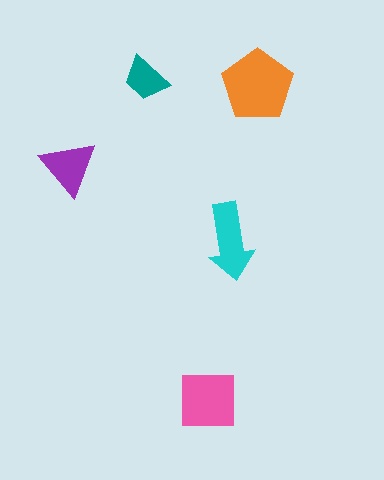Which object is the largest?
The orange pentagon.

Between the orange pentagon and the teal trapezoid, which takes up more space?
The orange pentagon.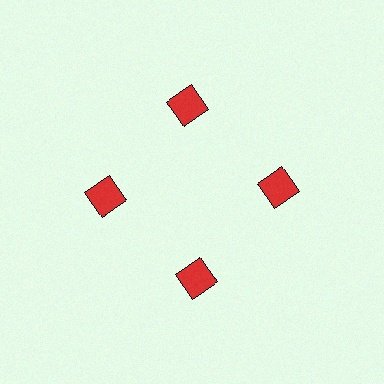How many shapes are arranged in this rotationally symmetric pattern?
There are 4 shapes, arranged in 4 groups of 1.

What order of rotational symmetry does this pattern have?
This pattern has 4-fold rotational symmetry.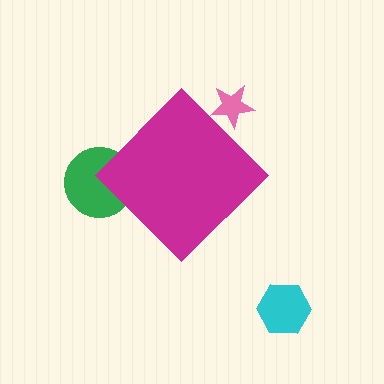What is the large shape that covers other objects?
A magenta diamond.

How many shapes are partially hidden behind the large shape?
2 shapes are partially hidden.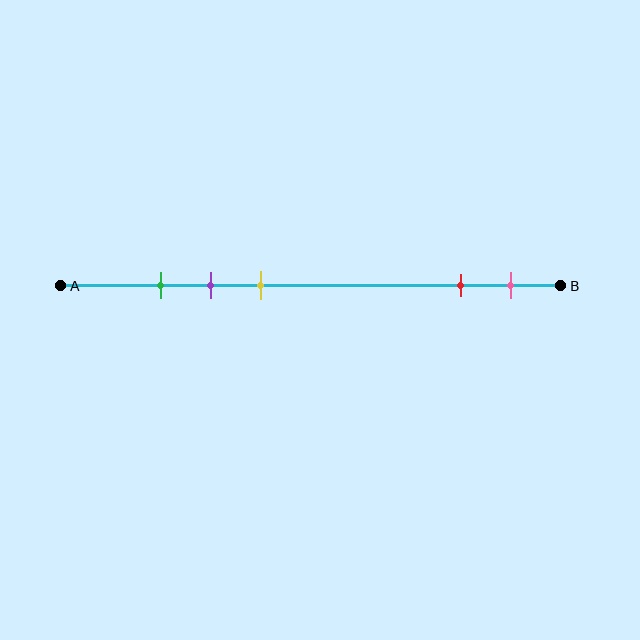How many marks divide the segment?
There are 5 marks dividing the segment.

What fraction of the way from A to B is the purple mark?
The purple mark is approximately 30% (0.3) of the way from A to B.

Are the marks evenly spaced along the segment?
No, the marks are not evenly spaced.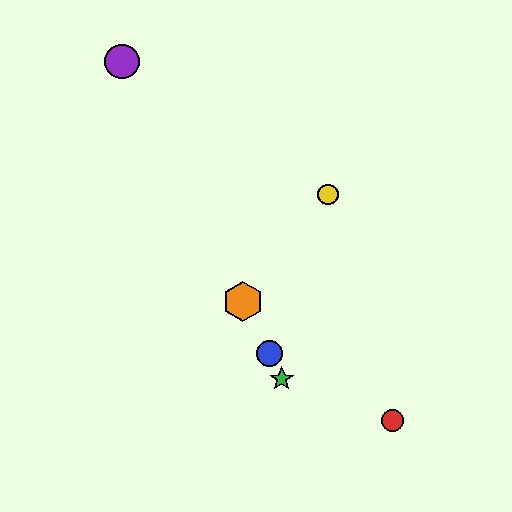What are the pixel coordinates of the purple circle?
The purple circle is at (122, 61).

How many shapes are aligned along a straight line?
4 shapes (the blue circle, the green star, the purple circle, the orange hexagon) are aligned along a straight line.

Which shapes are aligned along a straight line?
The blue circle, the green star, the purple circle, the orange hexagon are aligned along a straight line.